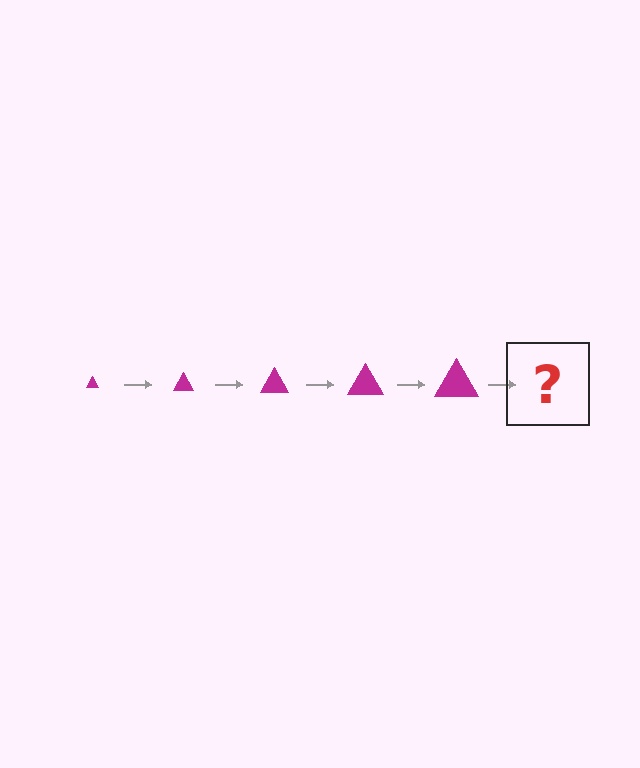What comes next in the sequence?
The next element should be a magenta triangle, larger than the previous one.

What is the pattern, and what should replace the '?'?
The pattern is that the triangle gets progressively larger each step. The '?' should be a magenta triangle, larger than the previous one.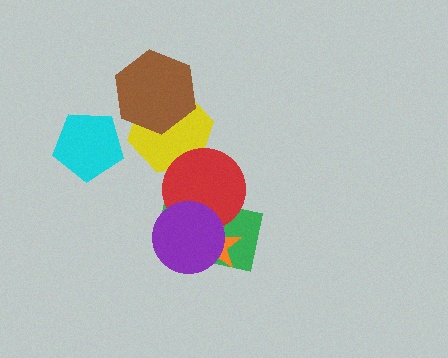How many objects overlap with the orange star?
3 objects overlap with the orange star.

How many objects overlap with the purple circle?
3 objects overlap with the purple circle.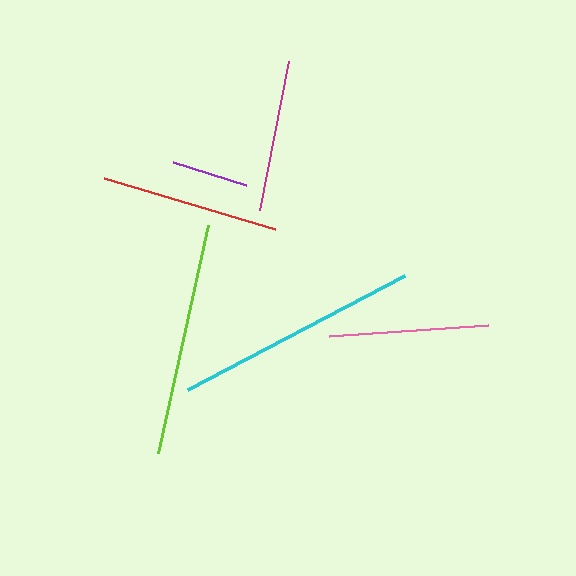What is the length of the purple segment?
The purple segment is approximately 76 pixels long.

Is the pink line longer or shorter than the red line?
The red line is longer than the pink line.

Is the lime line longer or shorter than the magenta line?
The lime line is longer than the magenta line.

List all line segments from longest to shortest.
From longest to shortest: cyan, lime, red, pink, magenta, purple.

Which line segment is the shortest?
The purple line is the shortest at approximately 76 pixels.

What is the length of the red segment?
The red segment is approximately 177 pixels long.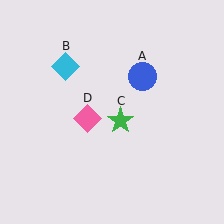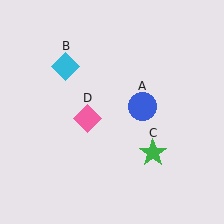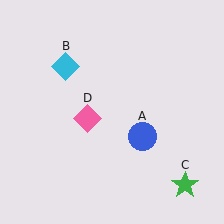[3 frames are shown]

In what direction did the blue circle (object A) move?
The blue circle (object A) moved down.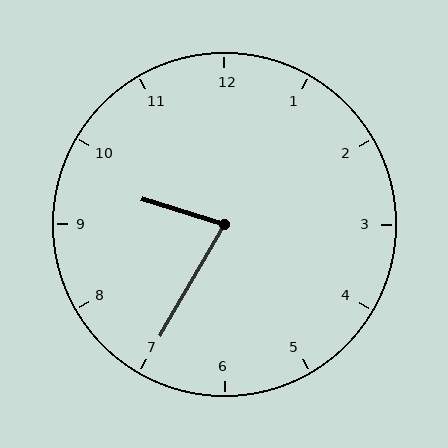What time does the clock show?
9:35.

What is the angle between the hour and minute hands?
Approximately 78 degrees.